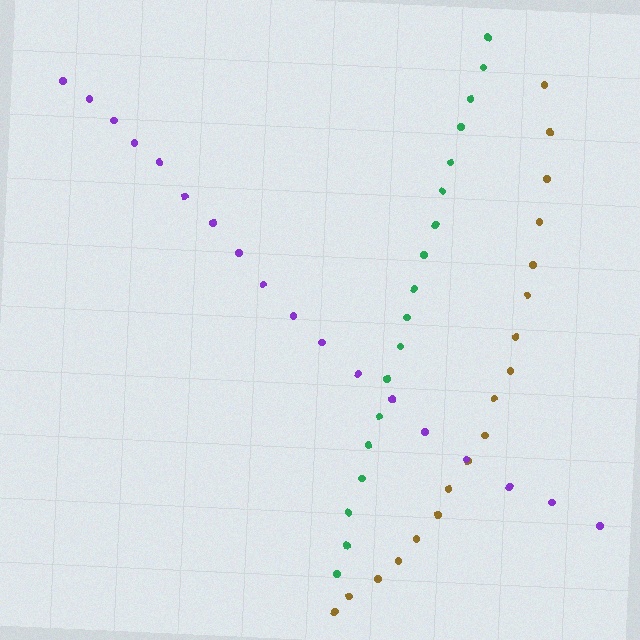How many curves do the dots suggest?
There are 3 distinct paths.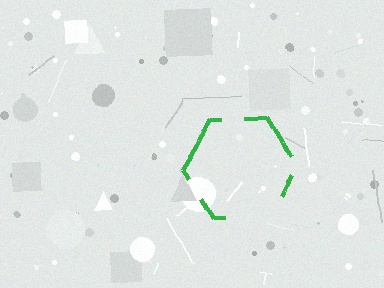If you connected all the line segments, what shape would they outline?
They would outline a hexagon.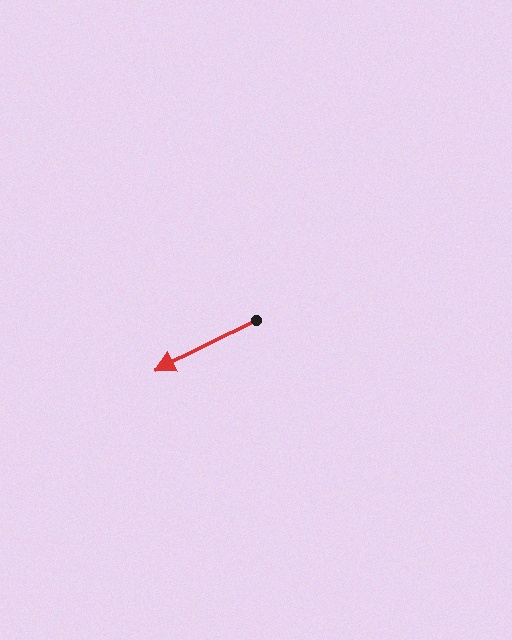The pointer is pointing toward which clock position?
Roughly 8 o'clock.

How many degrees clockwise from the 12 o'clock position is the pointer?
Approximately 244 degrees.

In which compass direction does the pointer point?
Southwest.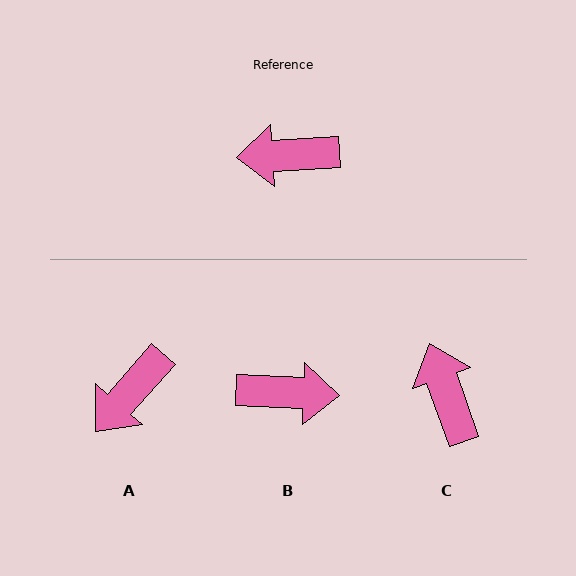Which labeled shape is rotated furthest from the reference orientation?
B, about 174 degrees away.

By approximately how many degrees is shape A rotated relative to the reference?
Approximately 46 degrees counter-clockwise.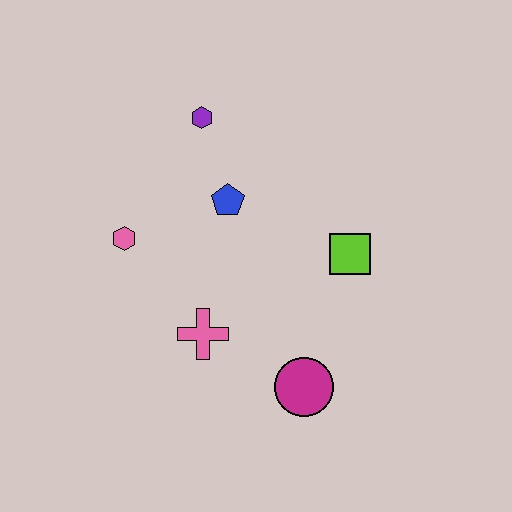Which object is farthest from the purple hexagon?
The magenta circle is farthest from the purple hexagon.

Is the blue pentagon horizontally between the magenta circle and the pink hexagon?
Yes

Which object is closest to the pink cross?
The magenta circle is closest to the pink cross.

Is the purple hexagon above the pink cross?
Yes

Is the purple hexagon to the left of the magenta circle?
Yes